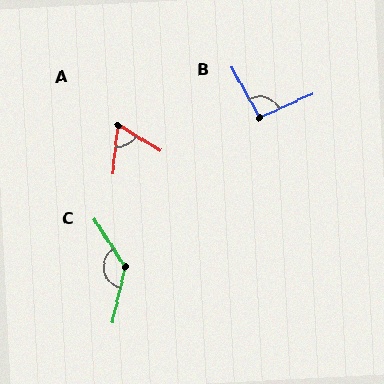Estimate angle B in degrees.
Approximately 95 degrees.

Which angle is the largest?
C, at approximately 135 degrees.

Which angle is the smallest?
A, at approximately 65 degrees.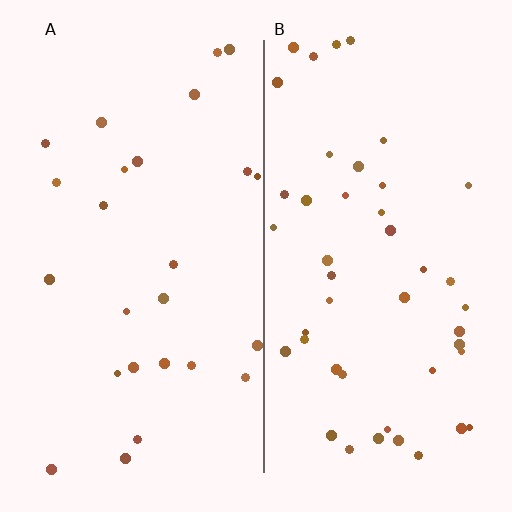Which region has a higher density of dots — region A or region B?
B (the right).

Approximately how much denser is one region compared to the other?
Approximately 1.8× — region B over region A.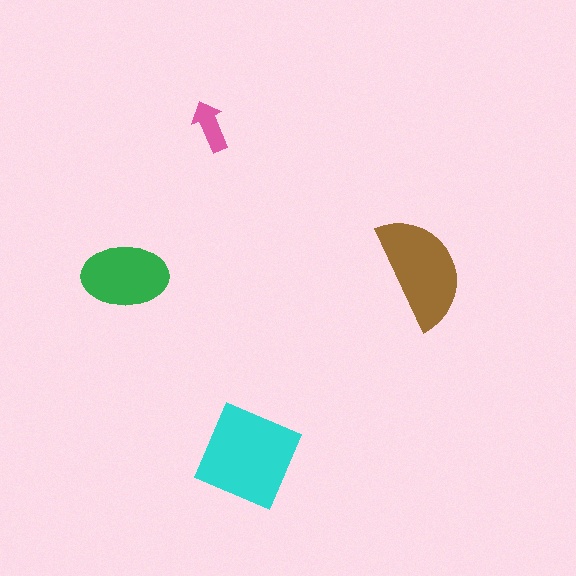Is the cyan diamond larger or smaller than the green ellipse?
Larger.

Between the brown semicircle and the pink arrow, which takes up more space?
The brown semicircle.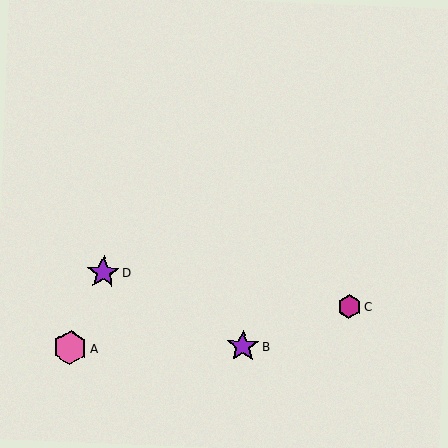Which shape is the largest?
The pink hexagon (labeled A) is the largest.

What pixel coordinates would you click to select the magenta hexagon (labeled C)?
Click at (350, 306) to select the magenta hexagon C.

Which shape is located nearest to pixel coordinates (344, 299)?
The magenta hexagon (labeled C) at (350, 306) is nearest to that location.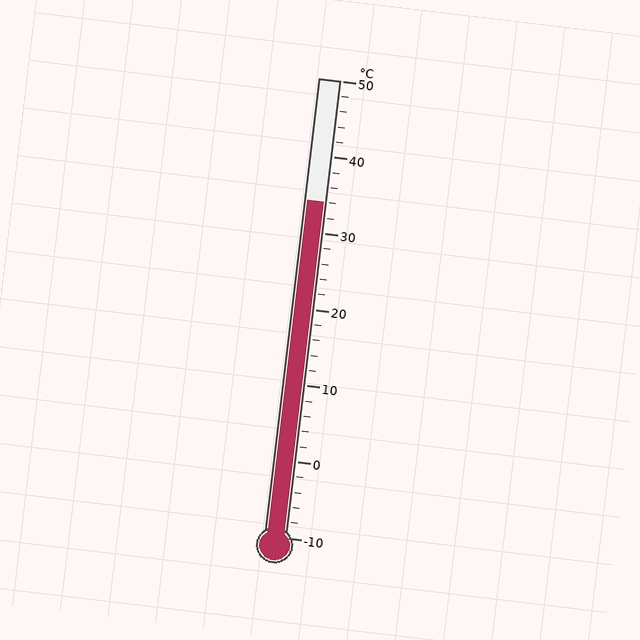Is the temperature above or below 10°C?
The temperature is above 10°C.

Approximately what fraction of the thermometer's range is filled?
The thermometer is filled to approximately 75% of its range.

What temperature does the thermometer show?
The thermometer shows approximately 34°C.